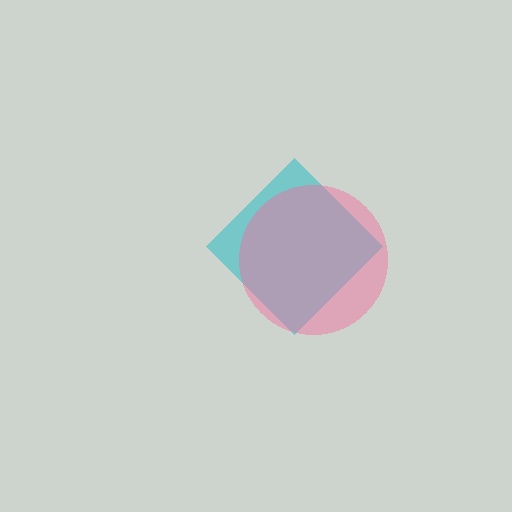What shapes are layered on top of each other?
The layered shapes are: a cyan diamond, a pink circle.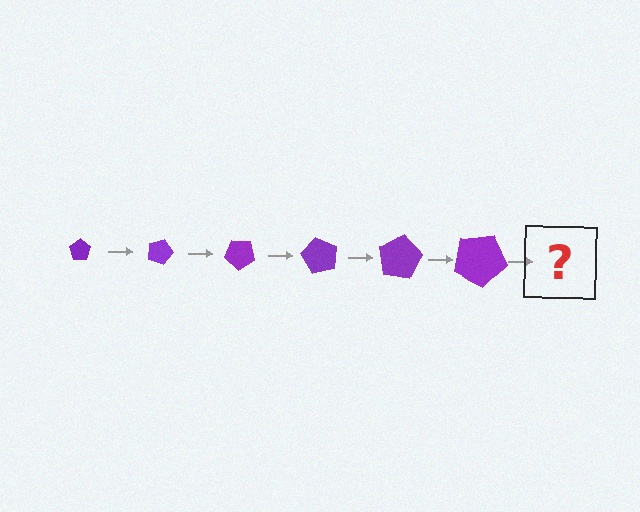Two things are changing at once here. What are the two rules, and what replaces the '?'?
The two rules are that the pentagon grows larger each step and it rotates 20 degrees each step. The '?' should be a pentagon, larger than the previous one and rotated 120 degrees from the start.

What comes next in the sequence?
The next element should be a pentagon, larger than the previous one and rotated 120 degrees from the start.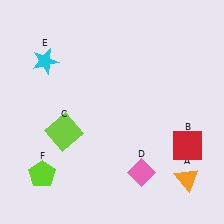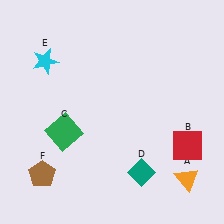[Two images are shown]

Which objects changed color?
C changed from lime to green. D changed from pink to teal. F changed from lime to brown.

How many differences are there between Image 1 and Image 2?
There are 3 differences between the two images.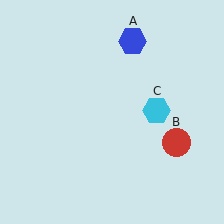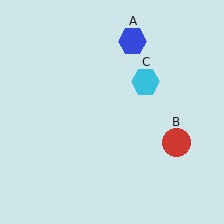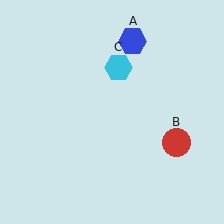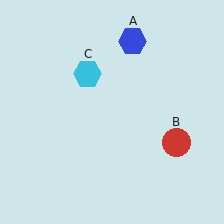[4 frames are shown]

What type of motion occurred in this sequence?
The cyan hexagon (object C) rotated counterclockwise around the center of the scene.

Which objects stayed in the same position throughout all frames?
Blue hexagon (object A) and red circle (object B) remained stationary.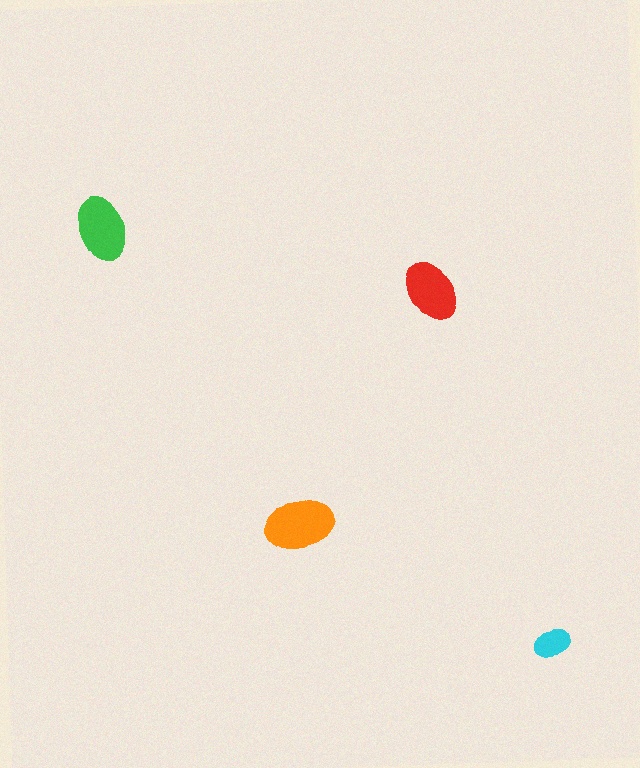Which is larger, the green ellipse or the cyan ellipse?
The green one.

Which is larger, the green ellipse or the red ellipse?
The green one.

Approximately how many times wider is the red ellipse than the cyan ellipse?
About 1.5 times wider.